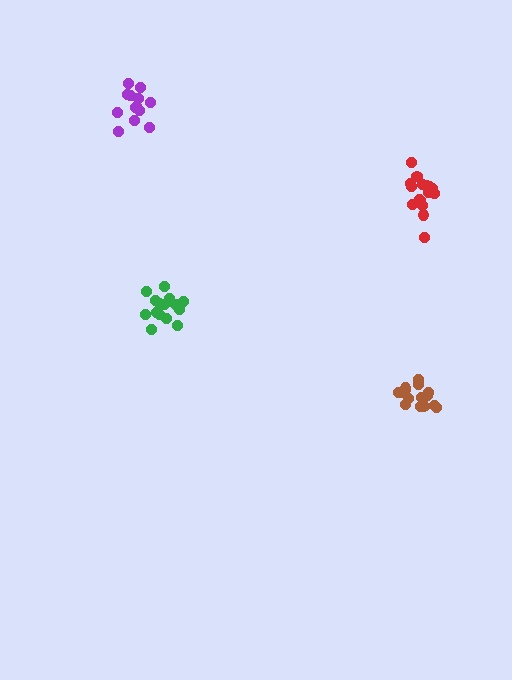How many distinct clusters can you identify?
There are 4 distinct clusters.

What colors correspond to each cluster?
The clusters are colored: purple, brown, red, green.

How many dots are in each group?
Group 1: 13 dots, Group 2: 16 dots, Group 3: 16 dots, Group 4: 15 dots (60 total).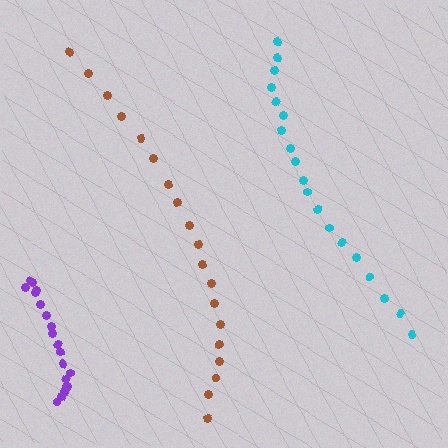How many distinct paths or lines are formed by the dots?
There are 3 distinct paths.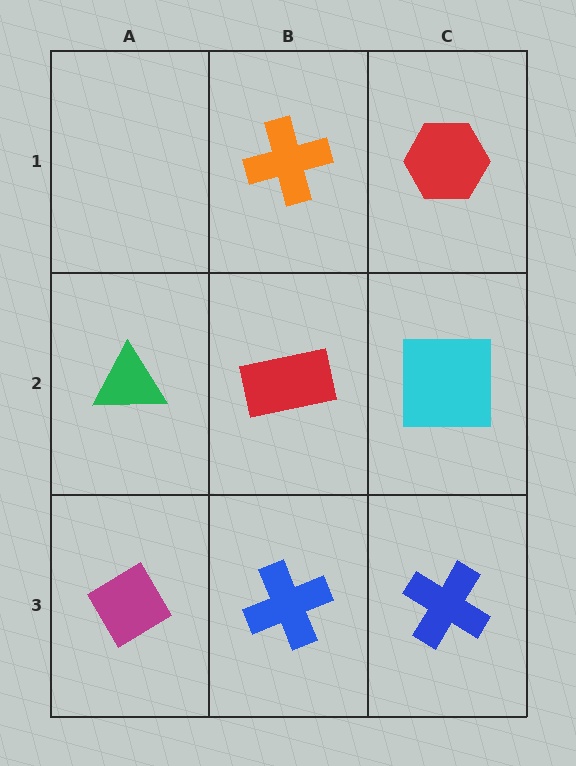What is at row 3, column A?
A magenta diamond.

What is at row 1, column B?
An orange cross.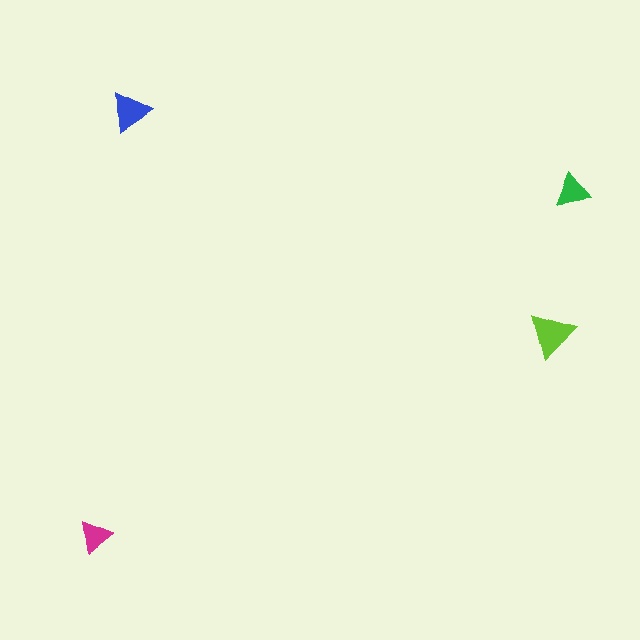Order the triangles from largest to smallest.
the lime one, the blue one, the green one, the magenta one.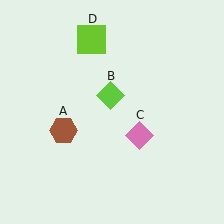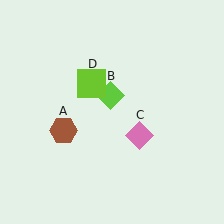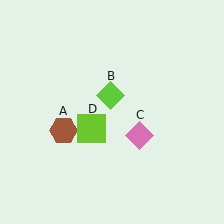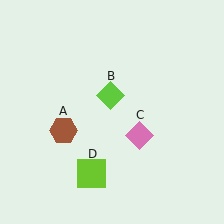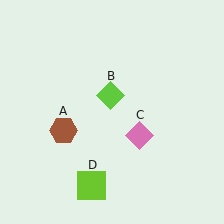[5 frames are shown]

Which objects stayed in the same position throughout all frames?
Brown hexagon (object A) and lime diamond (object B) and pink diamond (object C) remained stationary.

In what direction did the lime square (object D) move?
The lime square (object D) moved down.